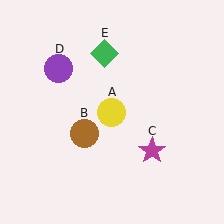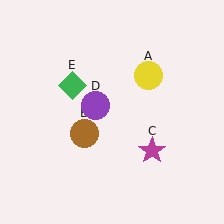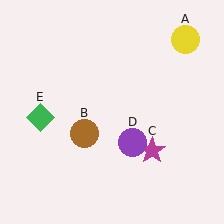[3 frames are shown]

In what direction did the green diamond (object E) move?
The green diamond (object E) moved down and to the left.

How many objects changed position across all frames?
3 objects changed position: yellow circle (object A), purple circle (object D), green diamond (object E).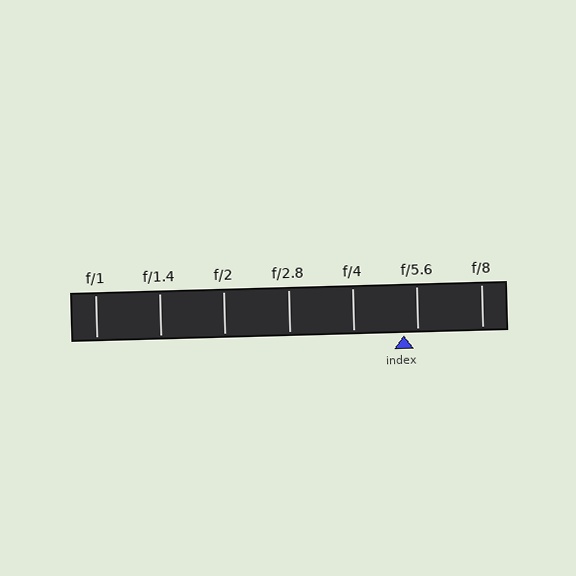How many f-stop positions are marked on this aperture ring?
There are 7 f-stop positions marked.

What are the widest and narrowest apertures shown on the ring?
The widest aperture shown is f/1 and the narrowest is f/8.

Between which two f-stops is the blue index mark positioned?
The index mark is between f/4 and f/5.6.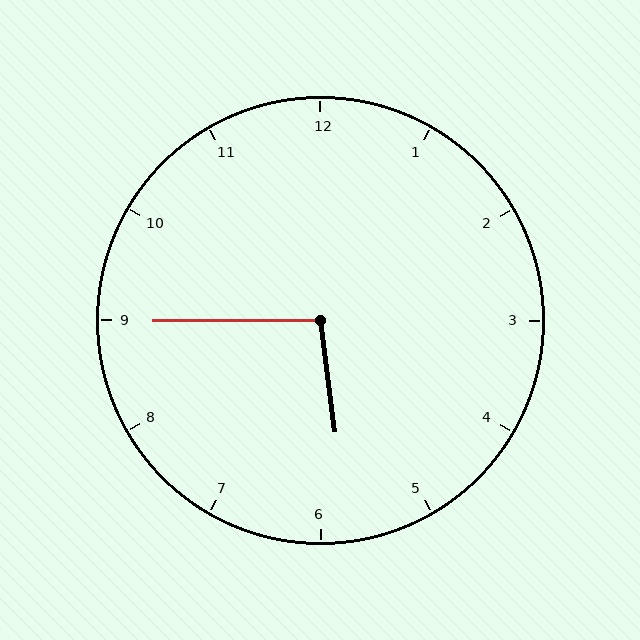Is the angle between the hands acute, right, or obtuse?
It is obtuse.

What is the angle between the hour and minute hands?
Approximately 98 degrees.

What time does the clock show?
5:45.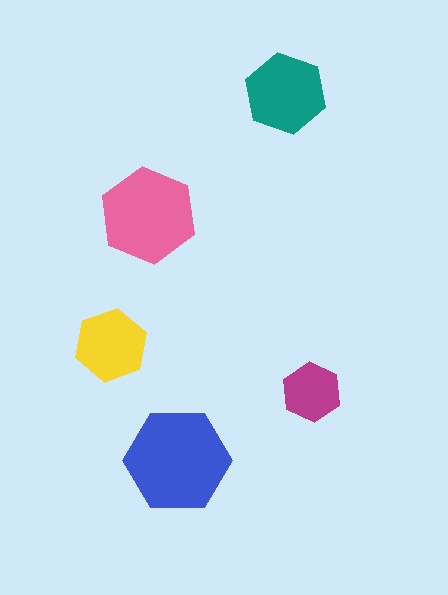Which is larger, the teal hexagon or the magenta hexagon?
The teal one.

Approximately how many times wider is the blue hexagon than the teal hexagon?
About 1.5 times wider.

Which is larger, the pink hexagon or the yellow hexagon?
The pink one.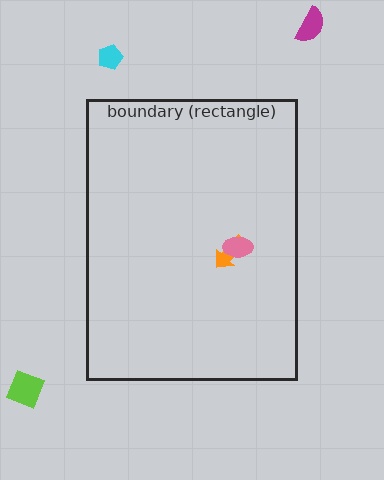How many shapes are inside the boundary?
2 inside, 3 outside.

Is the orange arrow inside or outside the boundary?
Inside.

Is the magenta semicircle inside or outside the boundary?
Outside.